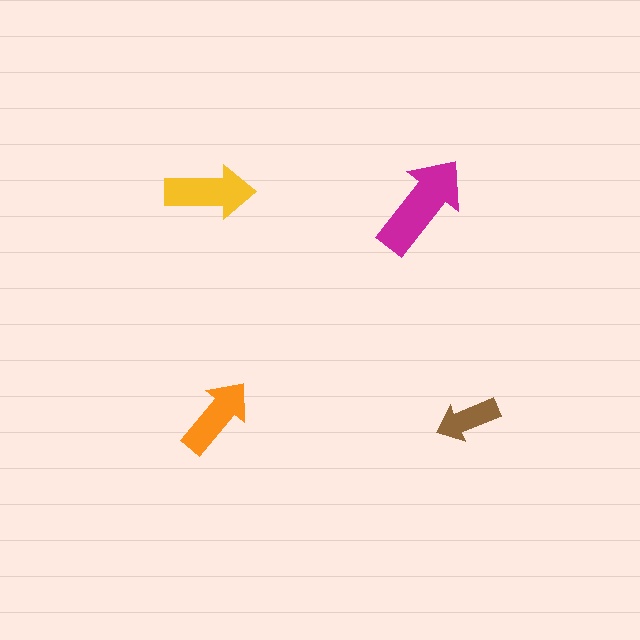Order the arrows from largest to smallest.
the magenta one, the yellow one, the orange one, the brown one.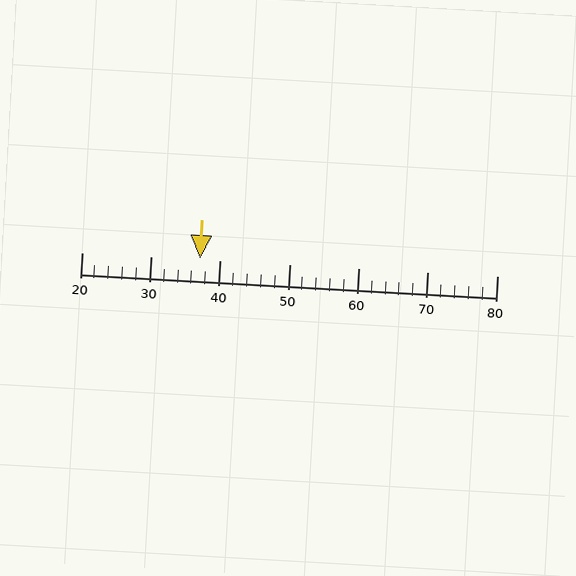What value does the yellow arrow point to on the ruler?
The yellow arrow points to approximately 37.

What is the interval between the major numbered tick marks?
The major tick marks are spaced 10 units apart.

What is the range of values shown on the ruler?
The ruler shows values from 20 to 80.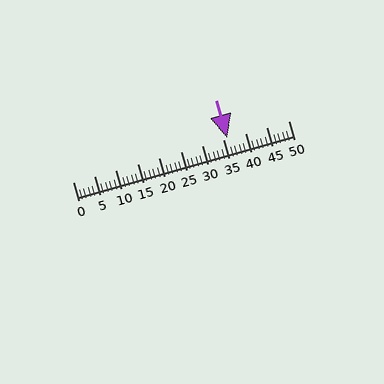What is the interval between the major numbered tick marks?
The major tick marks are spaced 5 units apart.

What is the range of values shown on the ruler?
The ruler shows values from 0 to 50.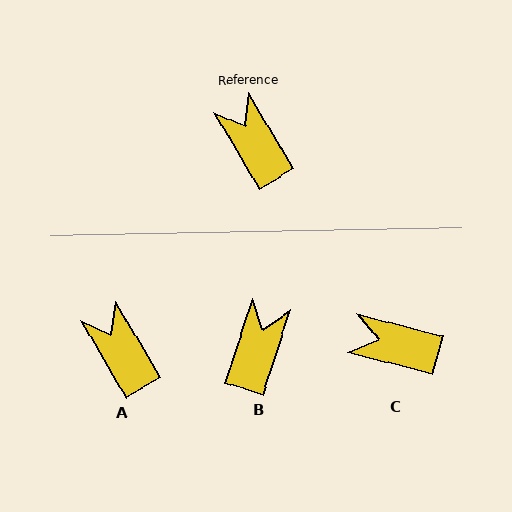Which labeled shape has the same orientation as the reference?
A.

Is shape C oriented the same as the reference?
No, it is off by about 45 degrees.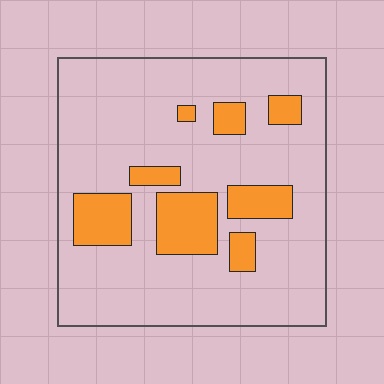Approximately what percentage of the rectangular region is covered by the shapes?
Approximately 20%.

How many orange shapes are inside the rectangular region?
8.